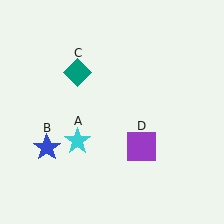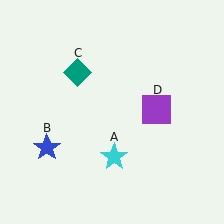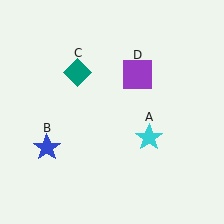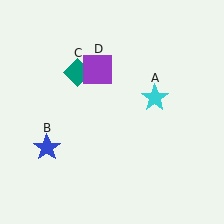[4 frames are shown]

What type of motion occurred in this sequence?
The cyan star (object A), purple square (object D) rotated counterclockwise around the center of the scene.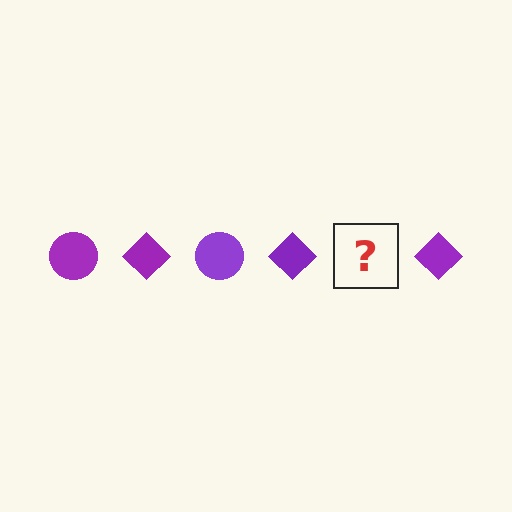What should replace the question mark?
The question mark should be replaced with a purple circle.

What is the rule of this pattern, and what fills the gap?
The rule is that the pattern cycles through circle, diamond shapes in purple. The gap should be filled with a purple circle.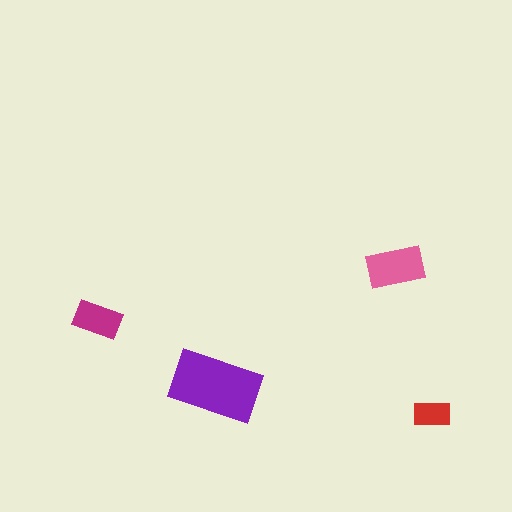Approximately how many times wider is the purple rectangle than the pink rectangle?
About 1.5 times wider.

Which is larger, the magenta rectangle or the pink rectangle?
The pink one.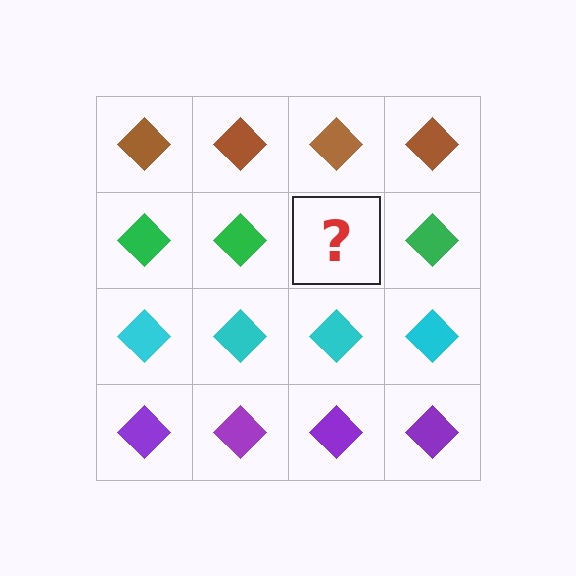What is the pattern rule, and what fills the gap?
The rule is that each row has a consistent color. The gap should be filled with a green diamond.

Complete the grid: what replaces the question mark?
The question mark should be replaced with a green diamond.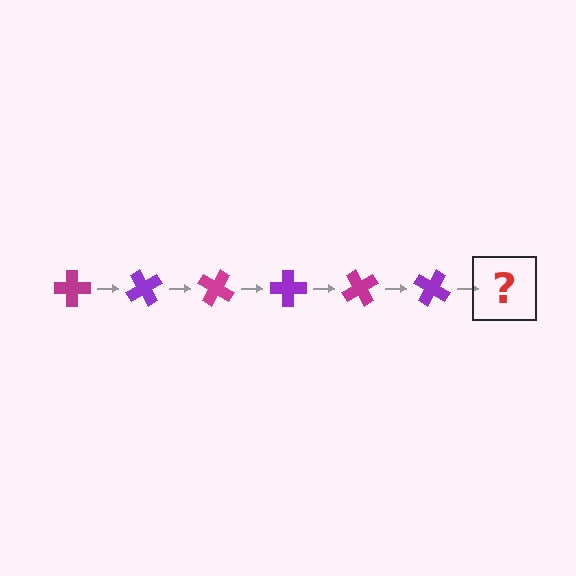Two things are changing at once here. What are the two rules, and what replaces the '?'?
The two rules are that it rotates 60 degrees each step and the color cycles through magenta and purple. The '?' should be a magenta cross, rotated 360 degrees from the start.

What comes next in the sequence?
The next element should be a magenta cross, rotated 360 degrees from the start.